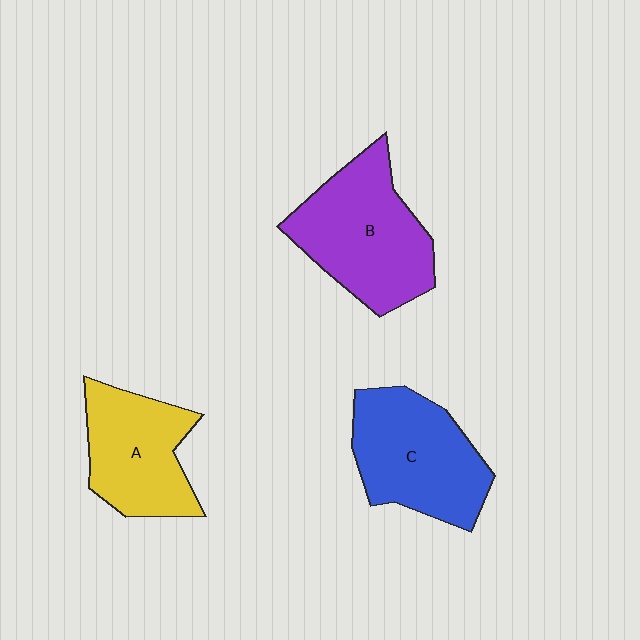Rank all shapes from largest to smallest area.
From largest to smallest: B (purple), C (blue), A (yellow).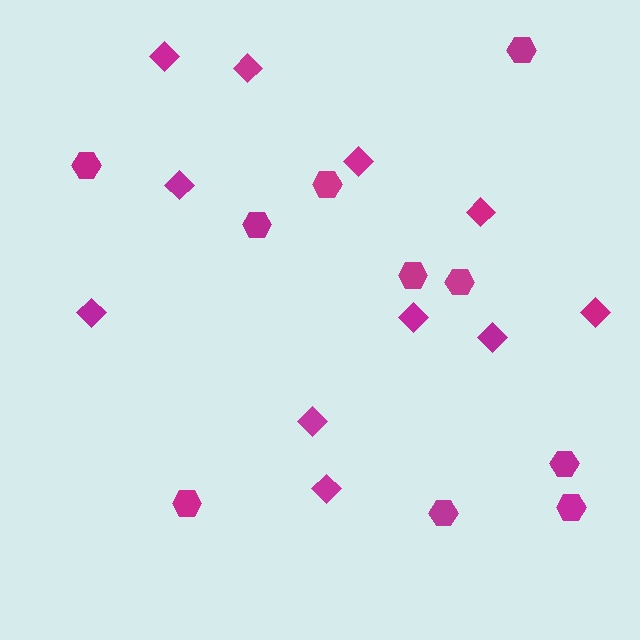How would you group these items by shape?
There are 2 groups: one group of hexagons (10) and one group of diamonds (11).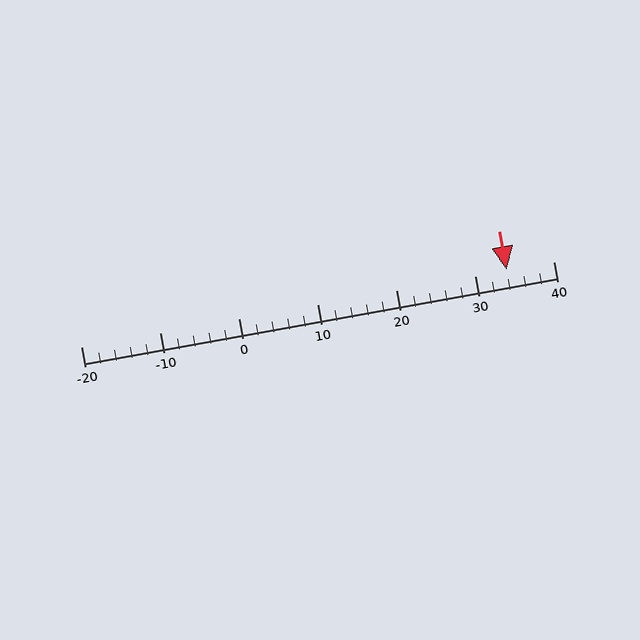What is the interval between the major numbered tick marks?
The major tick marks are spaced 10 units apart.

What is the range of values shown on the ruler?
The ruler shows values from -20 to 40.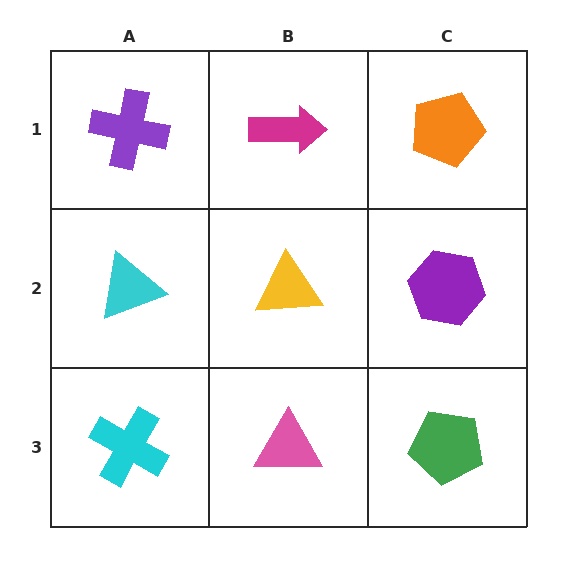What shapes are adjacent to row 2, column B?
A magenta arrow (row 1, column B), a pink triangle (row 3, column B), a cyan triangle (row 2, column A), a purple hexagon (row 2, column C).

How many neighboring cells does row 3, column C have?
2.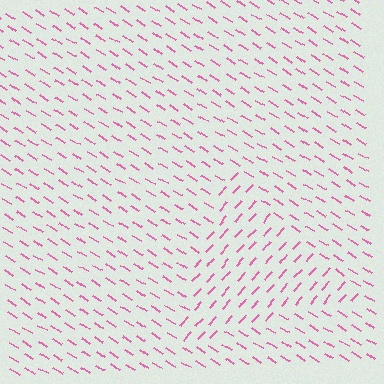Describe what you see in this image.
The image is filled with small pink line segments. A triangle region in the image has lines oriented differently from the surrounding lines, creating a visible texture boundary.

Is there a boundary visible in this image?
Yes, there is a texture boundary formed by a change in line orientation.